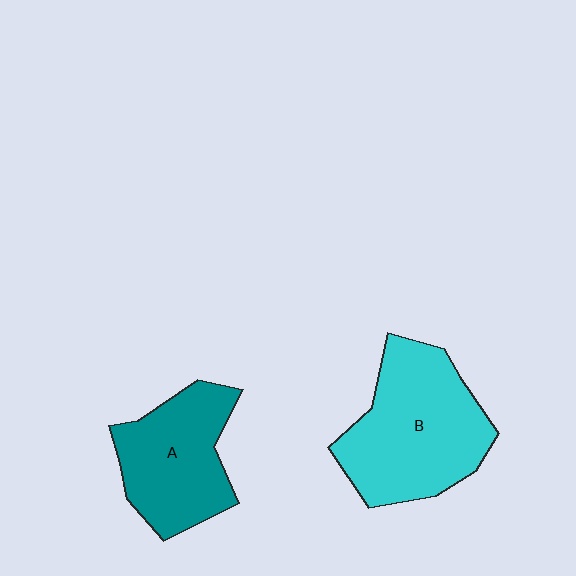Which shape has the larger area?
Shape B (cyan).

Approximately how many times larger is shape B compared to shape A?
Approximately 1.3 times.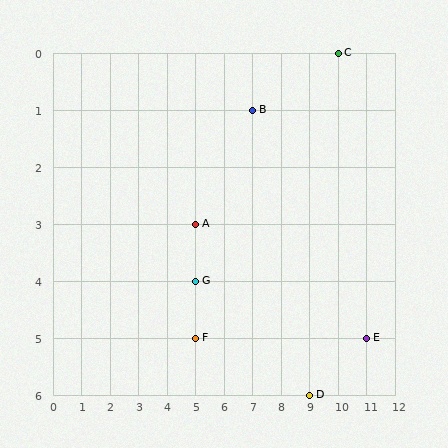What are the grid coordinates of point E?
Point E is at grid coordinates (11, 5).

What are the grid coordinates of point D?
Point D is at grid coordinates (9, 6).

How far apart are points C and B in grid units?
Points C and B are 3 columns and 1 row apart (about 3.2 grid units diagonally).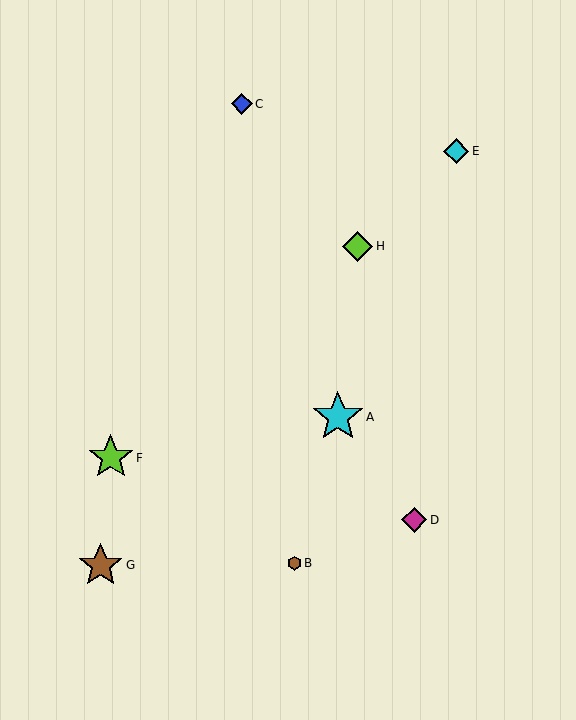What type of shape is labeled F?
Shape F is a lime star.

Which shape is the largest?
The cyan star (labeled A) is the largest.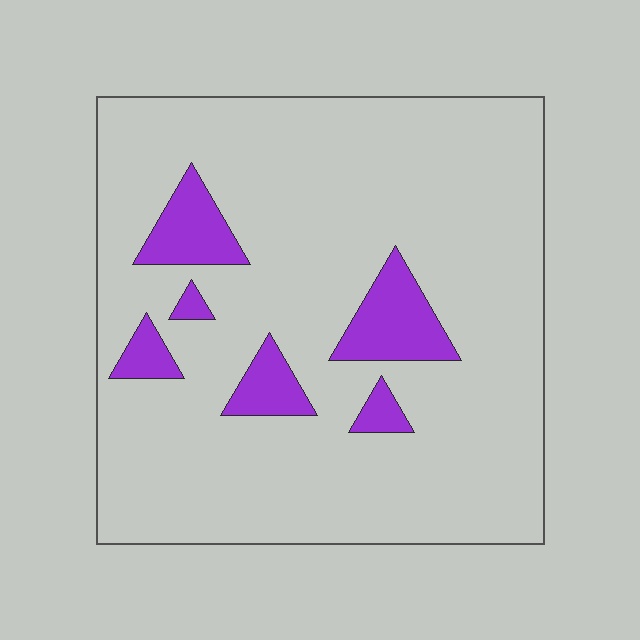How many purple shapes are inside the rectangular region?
6.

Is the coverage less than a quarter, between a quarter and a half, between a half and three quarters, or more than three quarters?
Less than a quarter.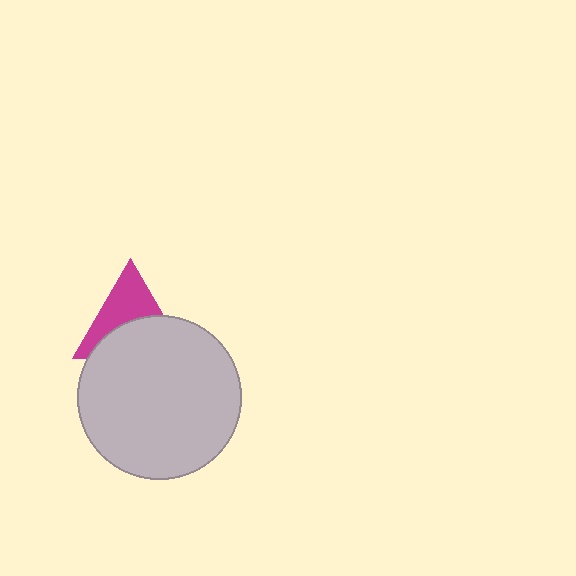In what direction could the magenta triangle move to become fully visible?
The magenta triangle could move up. That would shift it out from behind the light gray circle entirely.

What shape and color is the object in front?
The object in front is a light gray circle.